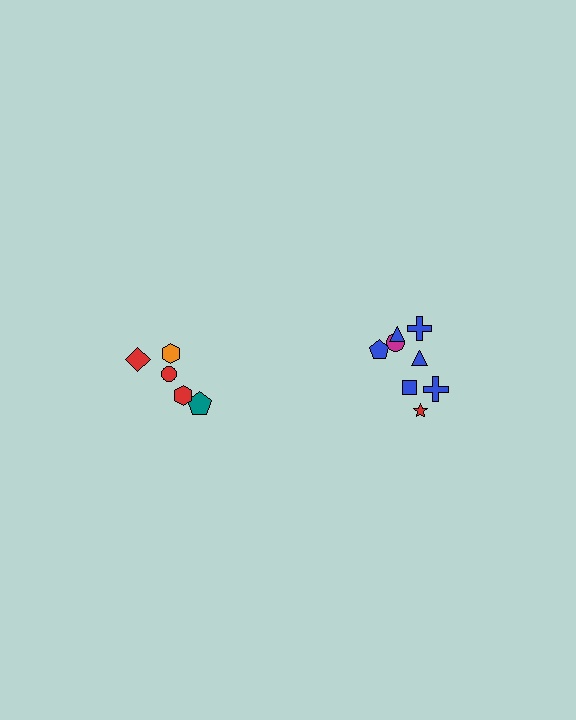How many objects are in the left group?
There are 5 objects.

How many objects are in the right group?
There are 8 objects.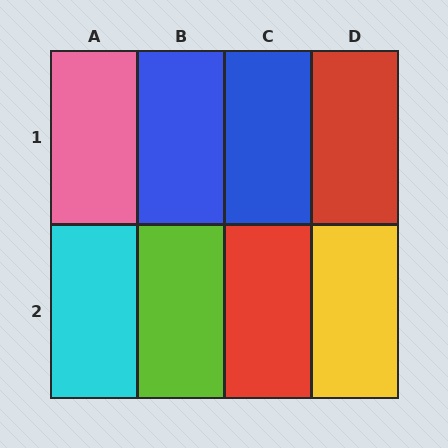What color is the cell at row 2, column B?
Lime.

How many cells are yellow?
1 cell is yellow.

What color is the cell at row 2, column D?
Yellow.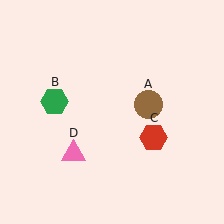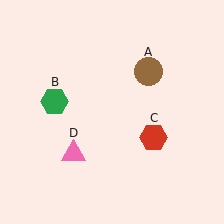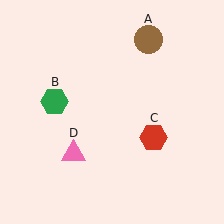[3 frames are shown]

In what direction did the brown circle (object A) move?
The brown circle (object A) moved up.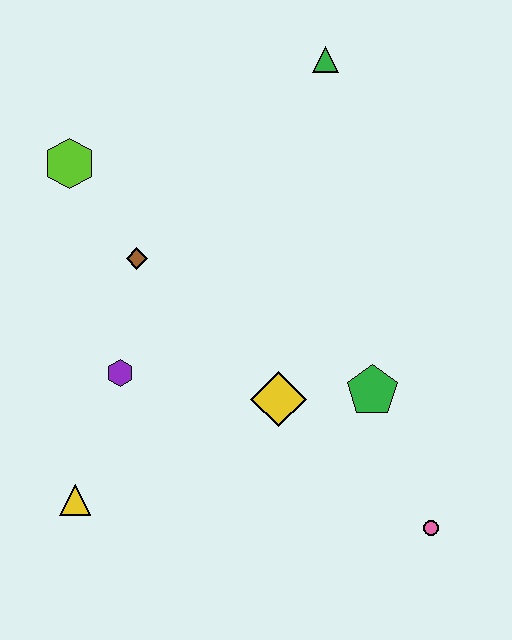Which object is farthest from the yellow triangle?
The green triangle is farthest from the yellow triangle.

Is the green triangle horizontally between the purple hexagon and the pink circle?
Yes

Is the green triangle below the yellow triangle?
No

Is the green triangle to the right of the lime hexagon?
Yes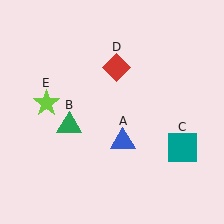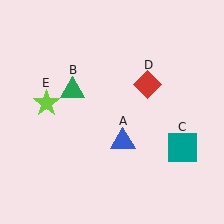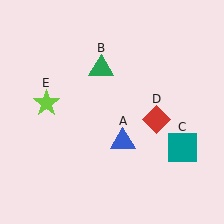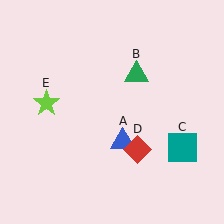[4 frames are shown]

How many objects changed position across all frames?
2 objects changed position: green triangle (object B), red diamond (object D).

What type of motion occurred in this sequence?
The green triangle (object B), red diamond (object D) rotated clockwise around the center of the scene.